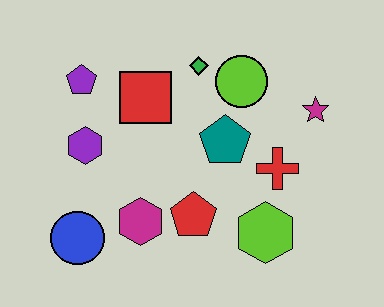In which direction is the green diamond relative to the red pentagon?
The green diamond is above the red pentagon.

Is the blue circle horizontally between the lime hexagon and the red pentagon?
No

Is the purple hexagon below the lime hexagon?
No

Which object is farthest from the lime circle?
The blue circle is farthest from the lime circle.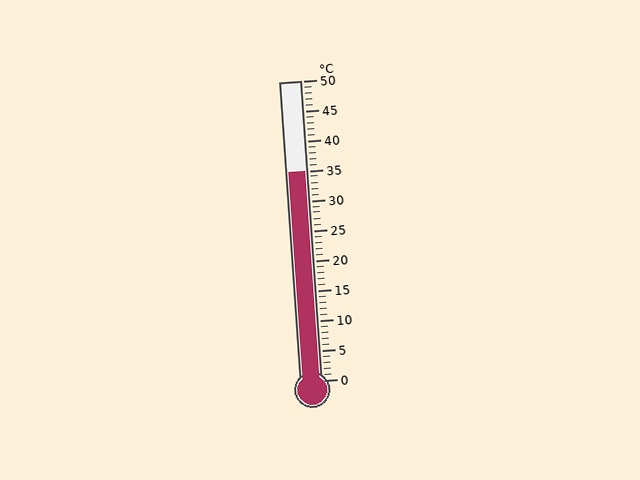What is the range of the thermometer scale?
The thermometer scale ranges from 0°C to 50°C.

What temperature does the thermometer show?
The thermometer shows approximately 35°C.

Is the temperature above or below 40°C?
The temperature is below 40°C.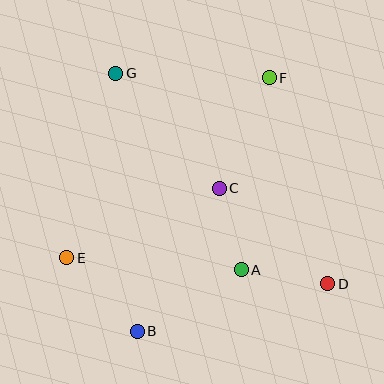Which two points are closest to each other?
Points A and C are closest to each other.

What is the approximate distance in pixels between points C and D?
The distance between C and D is approximately 144 pixels.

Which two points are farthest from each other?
Points D and G are farthest from each other.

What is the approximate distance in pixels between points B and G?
The distance between B and G is approximately 258 pixels.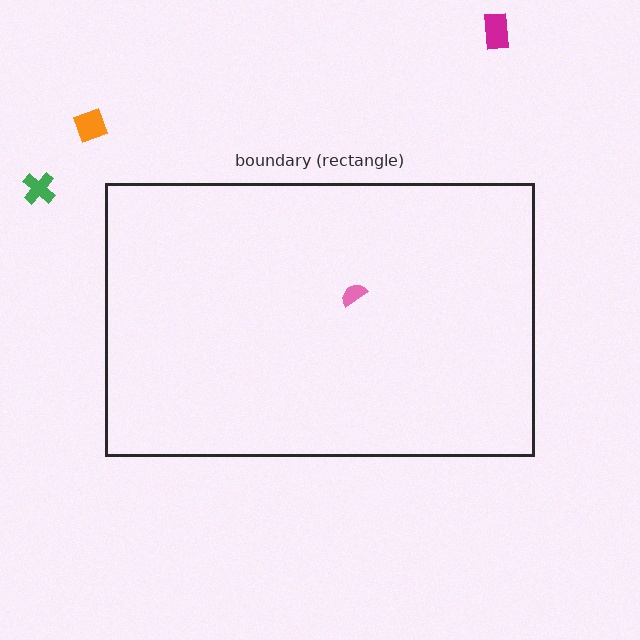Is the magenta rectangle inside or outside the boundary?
Outside.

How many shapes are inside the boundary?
1 inside, 3 outside.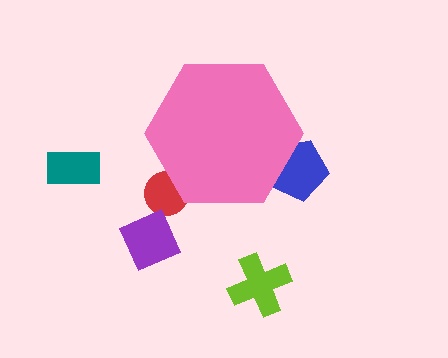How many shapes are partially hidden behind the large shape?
2 shapes are partially hidden.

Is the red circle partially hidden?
Yes, the red circle is partially hidden behind the pink hexagon.